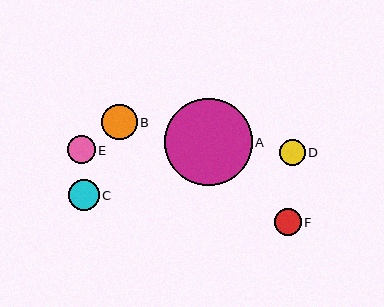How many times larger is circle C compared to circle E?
Circle C is approximately 1.1 times the size of circle E.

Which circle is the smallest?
Circle D is the smallest with a size of approximately 25 pixels.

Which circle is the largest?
Circle A is the largest with a size of approximately 87 pixels.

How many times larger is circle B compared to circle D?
Circle B is approximately 1.4 times the size of circle D.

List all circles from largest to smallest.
From largest to smallest: A, B, C, E, F, D.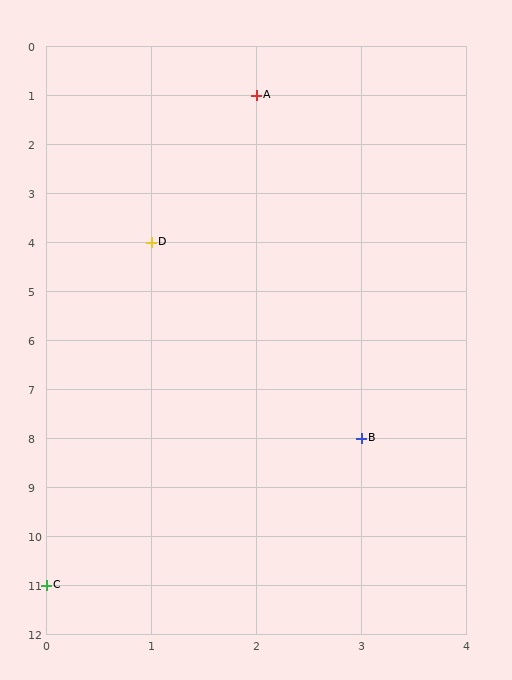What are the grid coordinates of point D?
Point D is at grid coordinates (1, 4).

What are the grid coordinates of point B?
Point B is at grid coordinates (3, 8).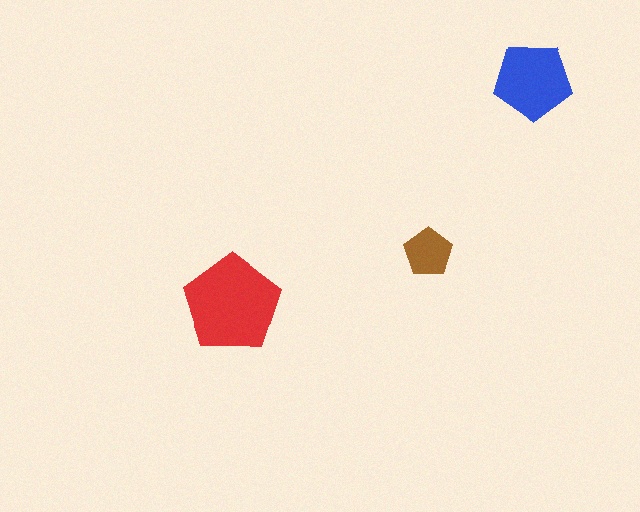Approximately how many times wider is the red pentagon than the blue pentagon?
About 1.5 times wider.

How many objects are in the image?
There are 3 objects in the image.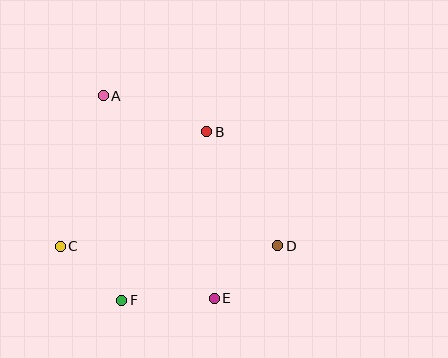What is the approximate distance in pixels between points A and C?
The distance between A and C is approximately 156 pixels.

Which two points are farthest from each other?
Points A and E are farthest from each other.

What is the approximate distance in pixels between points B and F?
The distance between B and F is approximately 189 pixels.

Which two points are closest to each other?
Points C and F are closest to each other.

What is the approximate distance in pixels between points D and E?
The distance between D and E is approximately 82 pixels.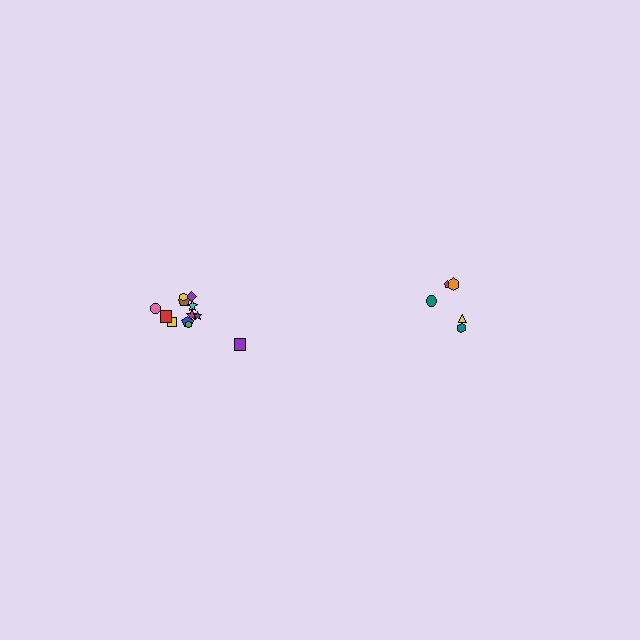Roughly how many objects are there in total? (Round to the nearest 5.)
Roughly 15 objects in total.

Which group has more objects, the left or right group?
The left group.